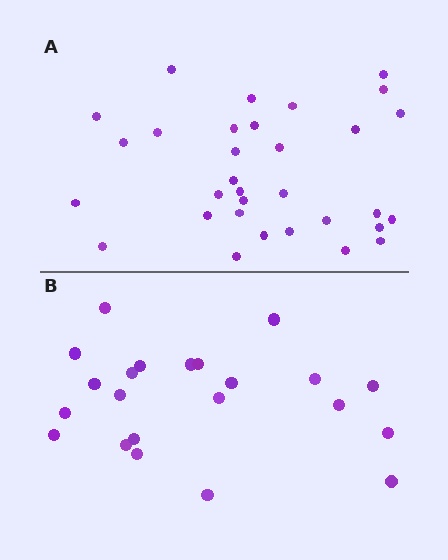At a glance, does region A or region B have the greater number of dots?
Region A (the top region) has more dots.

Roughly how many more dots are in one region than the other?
Region A has roughly 10 or so more dots than region B.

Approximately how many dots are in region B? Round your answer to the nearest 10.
About 20 dots. (The exact count is 22, which rounds to 20.)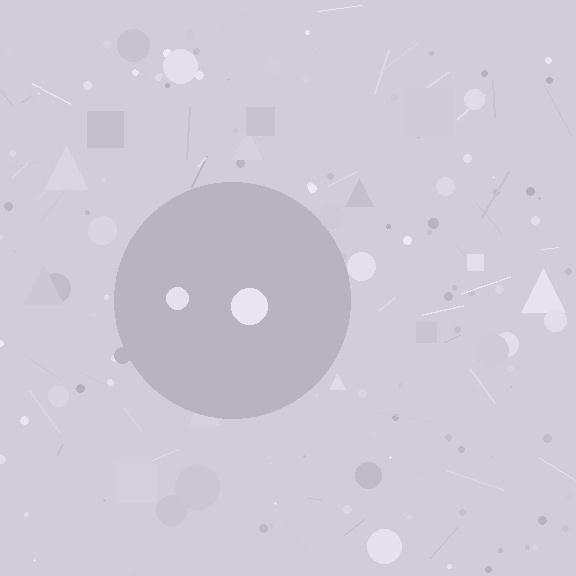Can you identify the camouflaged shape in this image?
The camouflaged shape is a circle.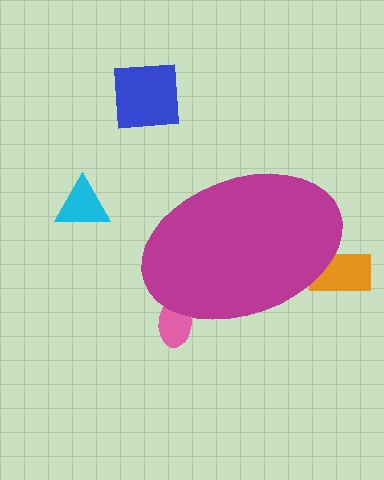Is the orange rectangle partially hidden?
Yes, the orange rectangle is partially hidden behind the magenta ellipse.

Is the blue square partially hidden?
No, the blue square is fully visible.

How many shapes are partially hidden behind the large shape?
2 shapes are partially hidden.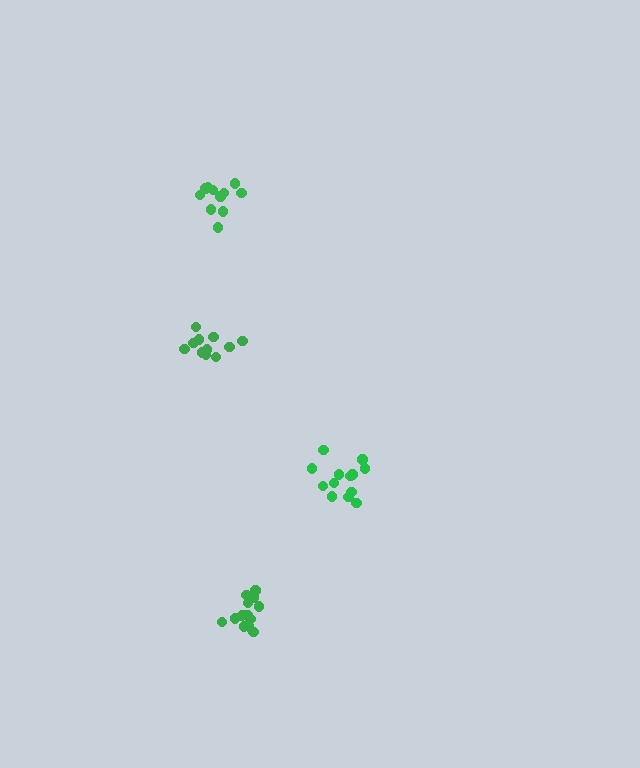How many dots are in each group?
Group 1: 11 dots, Group 2: 14 dots, Group 3: 13 dots, Group 4: 11 dots (49 total).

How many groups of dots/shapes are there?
There are 4 groups.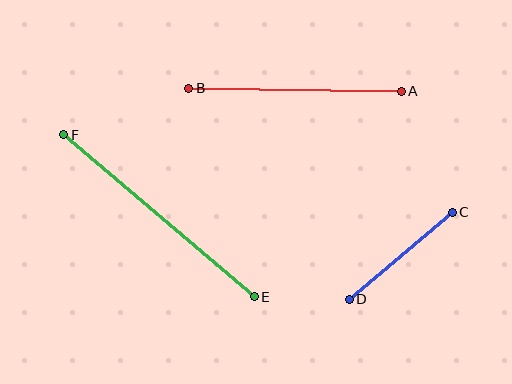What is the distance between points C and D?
The distance is approximately 135 pixels.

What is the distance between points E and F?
The distance is approximately 250 pixels.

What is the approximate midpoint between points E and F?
The midpoint is at approximately (159, 216) pixels.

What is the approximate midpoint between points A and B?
The midpoint is at approximately (295, 90) pixels.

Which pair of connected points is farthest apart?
Points E and F are farthest apart.